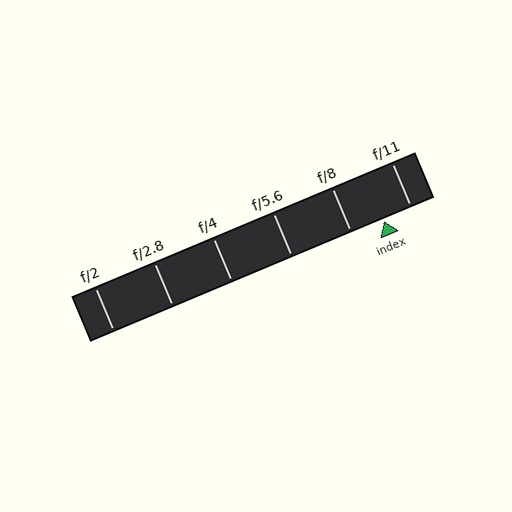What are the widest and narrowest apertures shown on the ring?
The widest aperture shown is f/2 and the narrowest is f/11.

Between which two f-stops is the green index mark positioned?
The index mark is between f/8 and f/11.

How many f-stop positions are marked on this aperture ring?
There are 6 f-stop positions marked.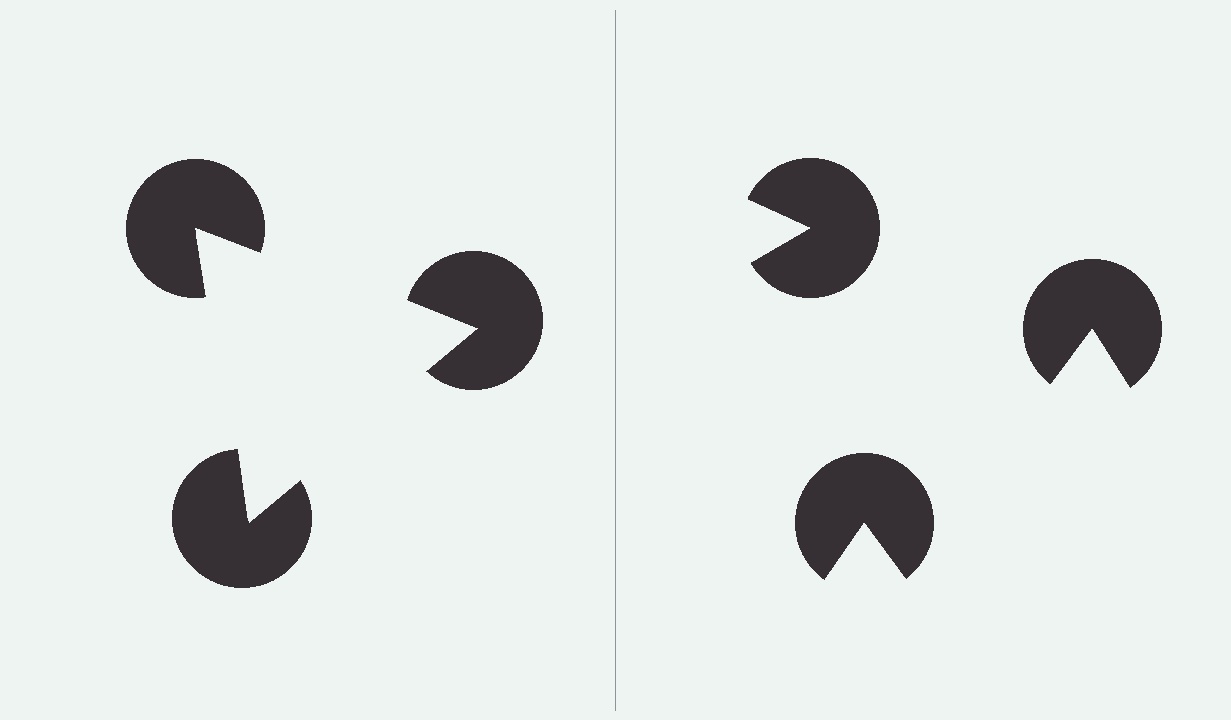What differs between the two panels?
The pac-man discs are positioned identically on both sides; only the wedge orientations differ. On the left they align to a triangle; on the right they are misaligned.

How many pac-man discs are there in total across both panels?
6 — 3 on each side.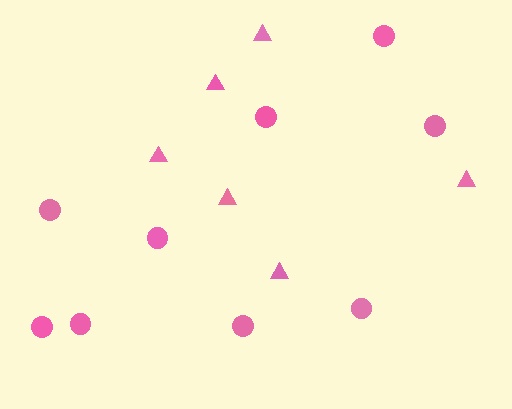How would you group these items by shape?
There are 2 groups: one group of circles (9) and one group of triangles (6).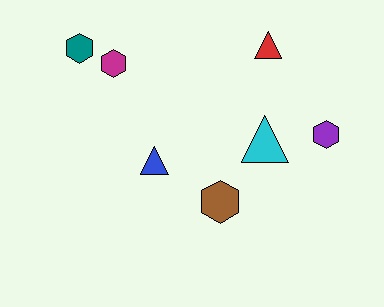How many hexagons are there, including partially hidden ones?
There are 4 hexagons.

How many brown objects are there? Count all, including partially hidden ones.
There is 1 brown object.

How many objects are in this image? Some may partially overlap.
There are 7 objects.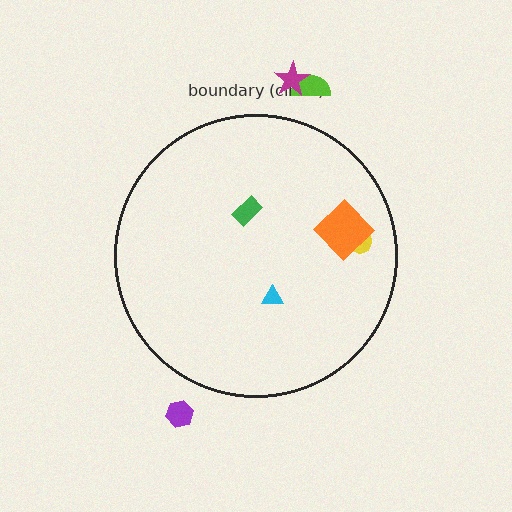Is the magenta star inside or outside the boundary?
Outside.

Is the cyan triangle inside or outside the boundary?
Inside.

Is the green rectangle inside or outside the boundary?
Inside.